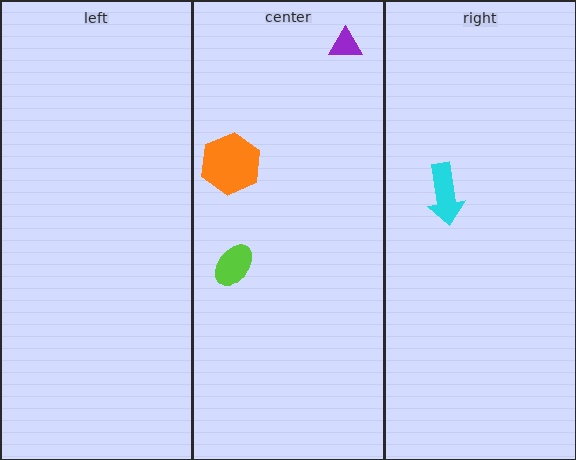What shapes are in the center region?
The lime ellipse, the orange hexagon, the purple triangle.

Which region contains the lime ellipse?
The center region.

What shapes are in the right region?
The cyan arrow.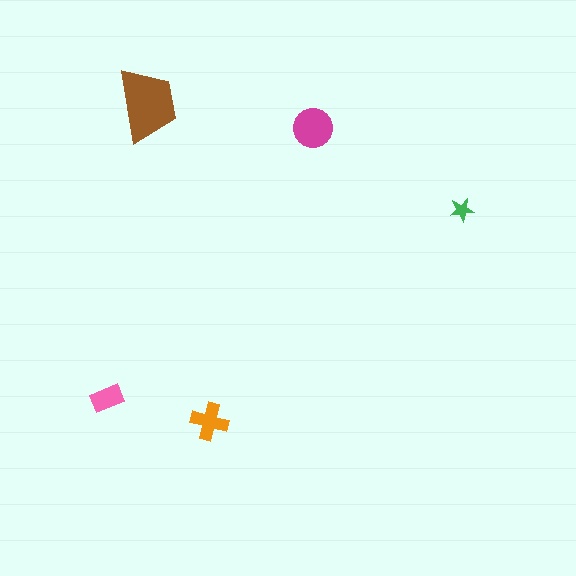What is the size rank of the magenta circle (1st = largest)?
2nd.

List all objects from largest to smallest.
The brown trapezoid, the magenta circle, the orange cross, the pink rectangle, the green star.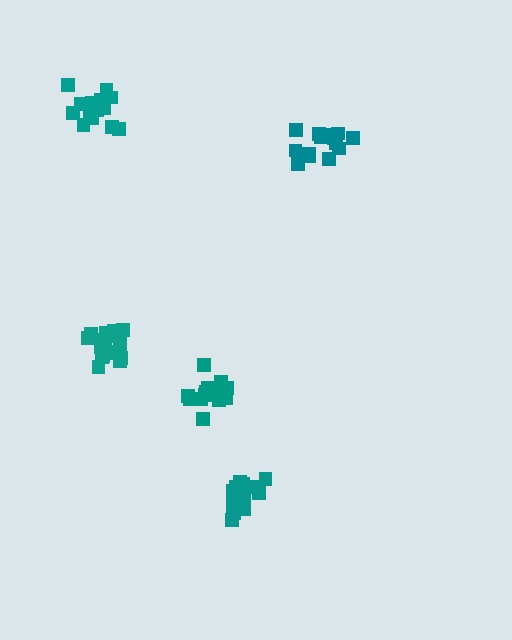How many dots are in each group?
Group 1: 16 dots, Group 2: 19 dots, Group 3: 19 dots, Group 4: 19 dots, Group 5: 20 dots (93 total).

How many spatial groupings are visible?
There are 5 spatial groupings.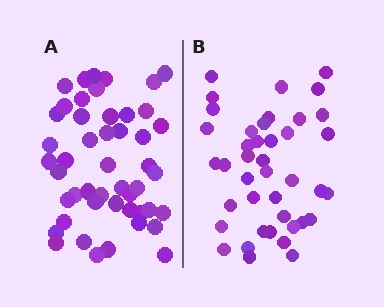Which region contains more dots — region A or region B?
Region A (the left region) has more dots.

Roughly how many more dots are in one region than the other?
Region A has roughly 8 or so more dots than region B.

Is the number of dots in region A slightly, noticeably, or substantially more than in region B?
Region A has only slightly more — the two regions are fairly close. The ratio is roughly 1.2 to 1.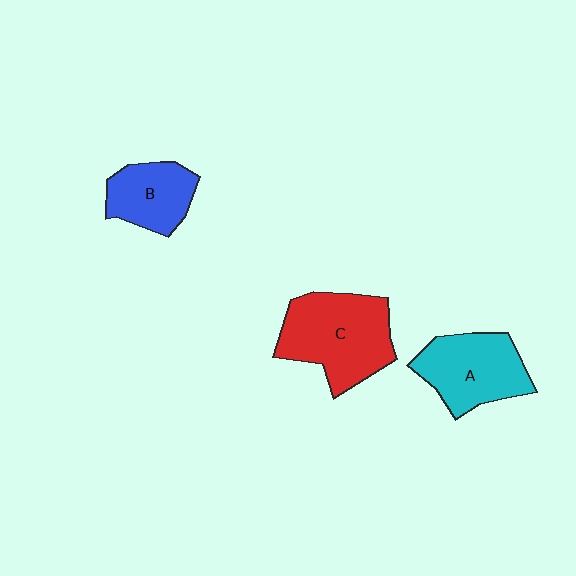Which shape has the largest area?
Shape C (red).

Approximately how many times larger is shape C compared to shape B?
Approximately 1.7 times.